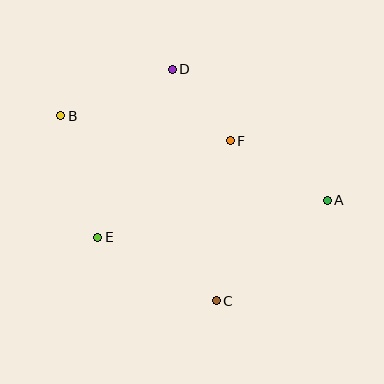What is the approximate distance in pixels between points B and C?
The distance between B and C is approximately 242 pixels.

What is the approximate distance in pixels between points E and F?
The distance between E and F is approximately 164 pixels.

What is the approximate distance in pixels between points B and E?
The distance between B and E is approximately 127 pixels.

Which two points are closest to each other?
Points D and F are closest to each other.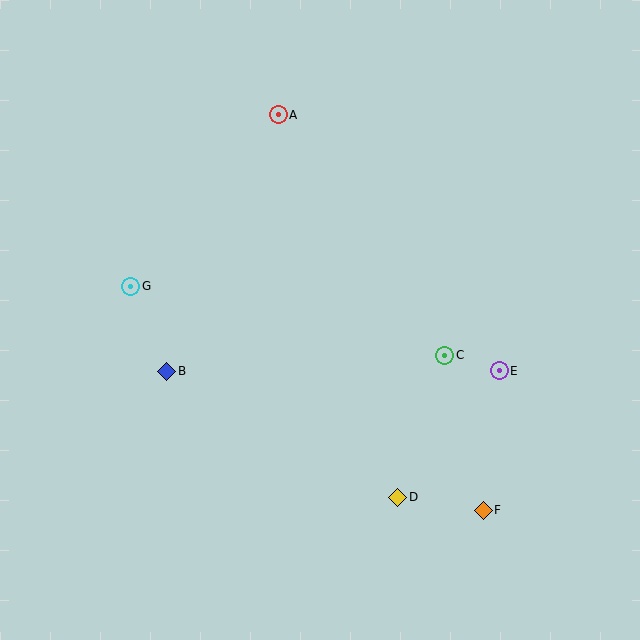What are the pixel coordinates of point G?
Point G is at (130, 286).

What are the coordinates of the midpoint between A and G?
The midpoint between A and G is at (204, 200).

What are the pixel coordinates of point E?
Point E is at (499, 371).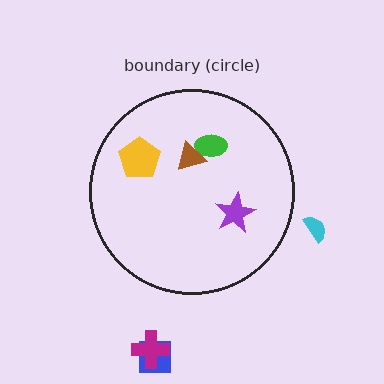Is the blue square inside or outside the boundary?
Outside.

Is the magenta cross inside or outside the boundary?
Outside.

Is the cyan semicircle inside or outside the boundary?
Outside.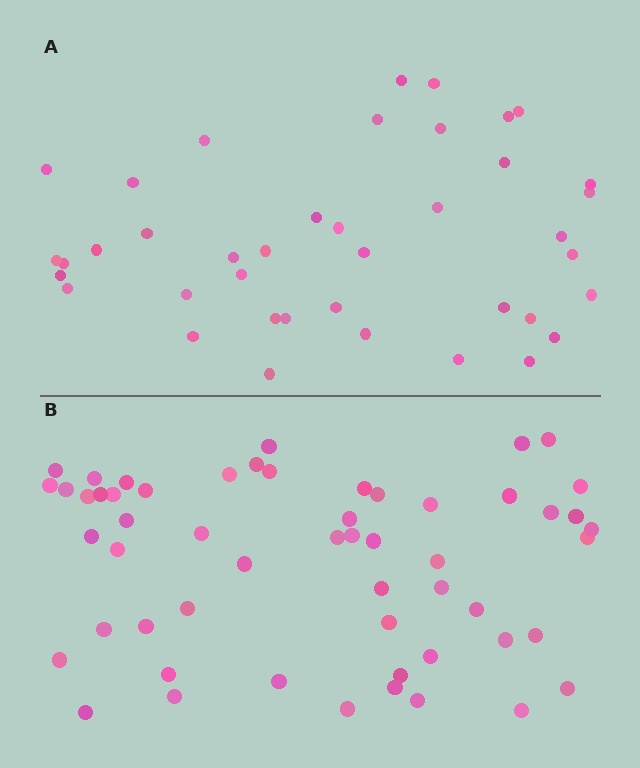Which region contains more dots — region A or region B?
Region B (the bottom region) has more dots.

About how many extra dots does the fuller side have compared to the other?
Region B has approximately 15 more dots than region A.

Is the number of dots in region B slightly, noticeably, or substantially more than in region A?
Region B has noticeably more, but not dramatically so. The ratio is roughly 1.4 to 1.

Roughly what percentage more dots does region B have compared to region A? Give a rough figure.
About 40% more.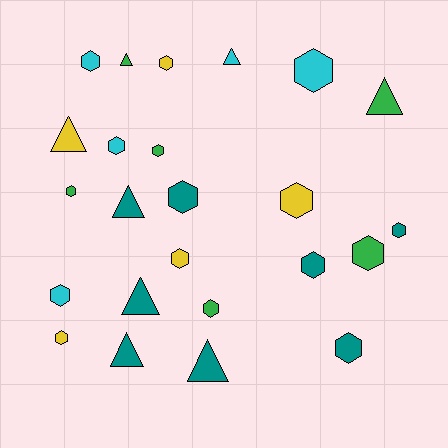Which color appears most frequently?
Teal, with 8 objects.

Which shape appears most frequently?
Hexagon, with 16 objects.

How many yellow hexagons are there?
There are 4 yellow hexagons.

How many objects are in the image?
There are 24 objects.